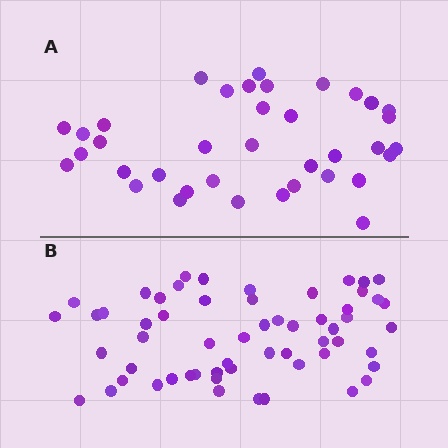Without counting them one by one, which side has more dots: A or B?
Region B (the bottom region) has more dots.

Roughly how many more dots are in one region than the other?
Region B has approximately 20 more dots than region A.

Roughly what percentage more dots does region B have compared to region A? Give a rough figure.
About 55% more.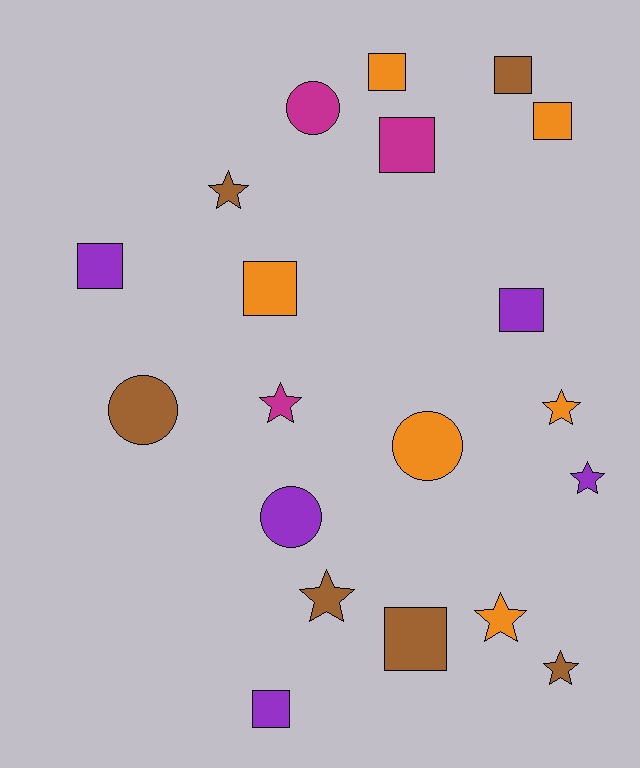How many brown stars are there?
There are 3 brown stars.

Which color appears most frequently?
Brown, with 6 objects.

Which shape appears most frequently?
Square, with 9 objects.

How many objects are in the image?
There are 20 objects.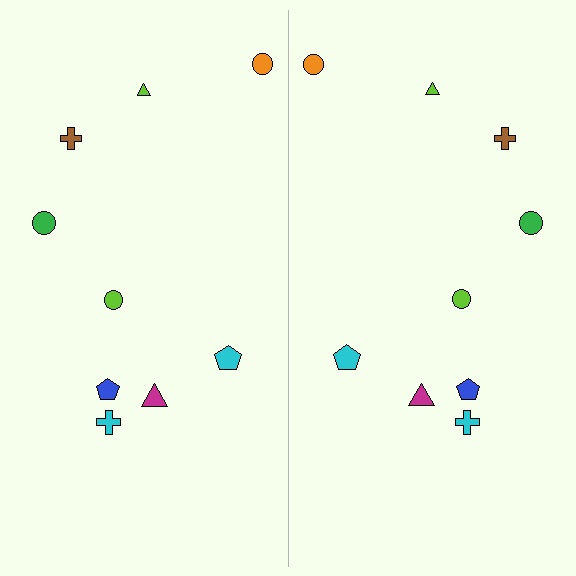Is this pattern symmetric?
Yes, this pattern has bilateral (reflection) symmetry.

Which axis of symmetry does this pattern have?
The pattern has a vertical axis of symmetry running through the center of the image.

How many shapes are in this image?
There are 18 shapes in this image.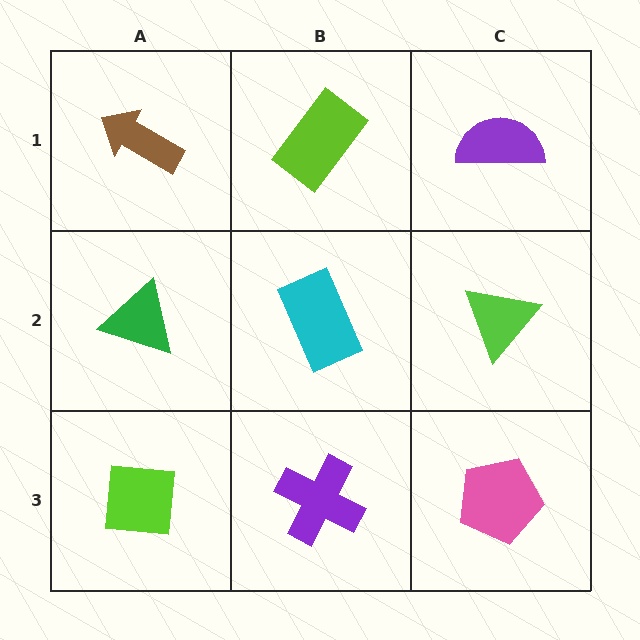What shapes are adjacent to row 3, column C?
A lime triangle (row 2, column C), a purple cross (row 3, column B).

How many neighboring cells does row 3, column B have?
3.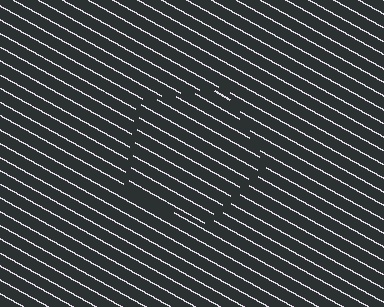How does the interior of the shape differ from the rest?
The interior of the shape contains the same grating, shifted by half a period — the contour is defined by the phase discontinuity where line-ends from the inner and outer gratings abut.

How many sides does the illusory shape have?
5 sides — the line-ends trace a pentagon.